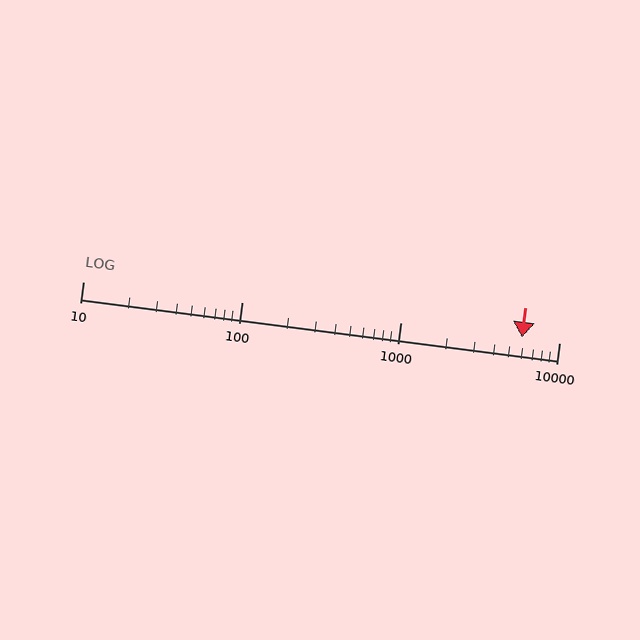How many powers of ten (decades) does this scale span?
The scale spans 3 decades, from 10 to 10000.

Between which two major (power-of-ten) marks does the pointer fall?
The pointer is between 1000 and 10000.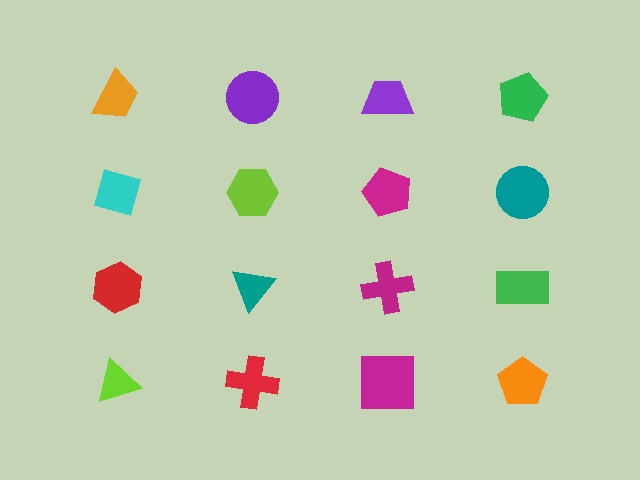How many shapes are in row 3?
4 shapes.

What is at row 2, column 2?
A lime hexagon.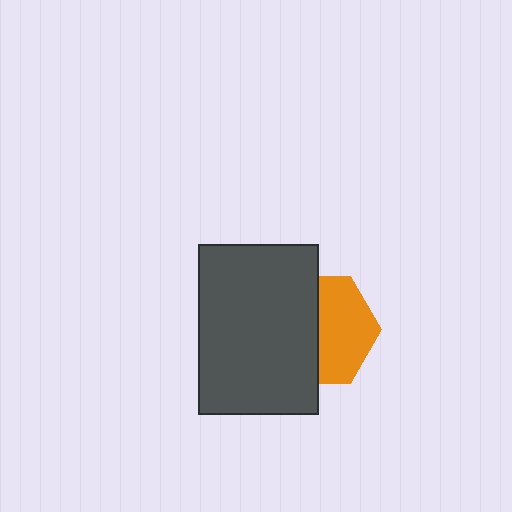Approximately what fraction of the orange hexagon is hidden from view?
Roughly 50% of the orange hexagon is hidden behind the dark gray rectangle.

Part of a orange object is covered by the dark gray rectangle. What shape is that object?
It is a hexagon.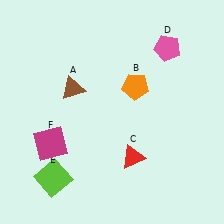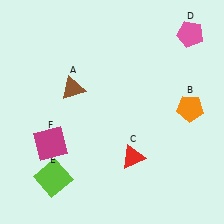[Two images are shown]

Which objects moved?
The objects that moved are: the orange pentagon (B), the pink pentagon (D).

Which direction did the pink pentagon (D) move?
The pink pentagon (D) moved right.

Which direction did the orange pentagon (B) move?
The orange pentagon (B) moved right.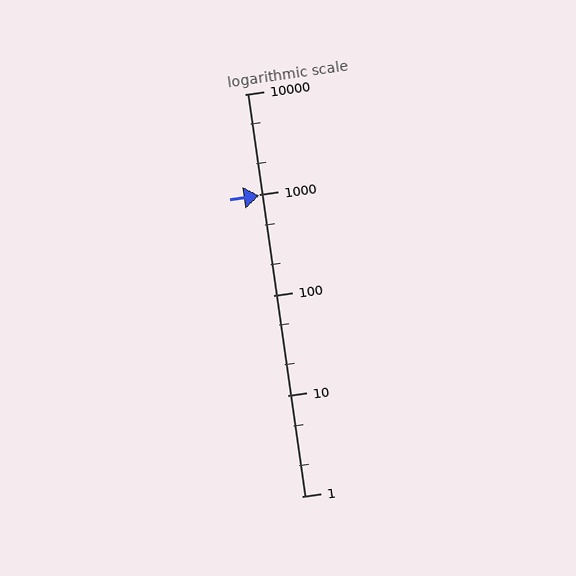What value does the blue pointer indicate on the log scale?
The pointer indicates approximately 970.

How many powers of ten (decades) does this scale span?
The scale spans 4 decades, from 1 to 10000.